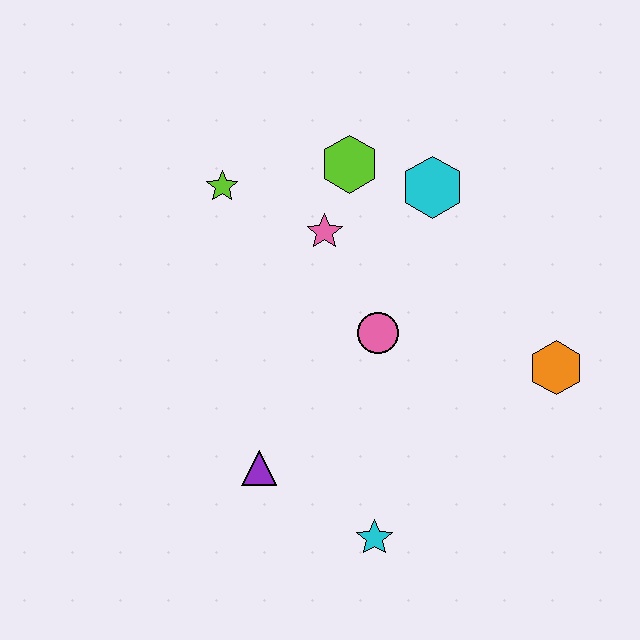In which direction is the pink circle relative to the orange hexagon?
The pink circle is to the left of the orange hexagon.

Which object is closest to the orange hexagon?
The pink circle is closest to the orange hexagon.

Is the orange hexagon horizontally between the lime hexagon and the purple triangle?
No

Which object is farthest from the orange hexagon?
The lime star is farthest from the orange hexagon.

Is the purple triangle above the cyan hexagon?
No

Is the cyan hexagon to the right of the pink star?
Yes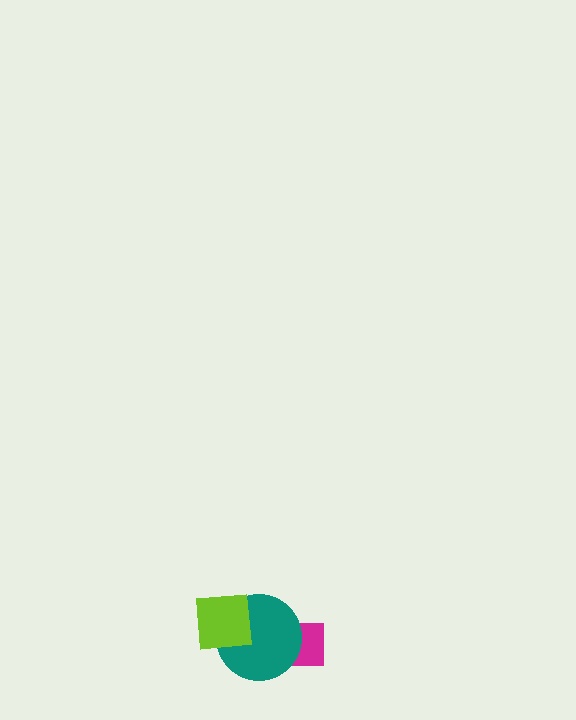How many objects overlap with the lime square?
1 object overlaps with the lime square.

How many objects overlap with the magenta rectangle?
1 object overlaps with the magenta rectangle.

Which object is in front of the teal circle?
The lime square is in front of the teal circle.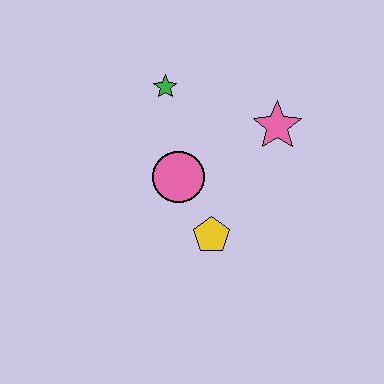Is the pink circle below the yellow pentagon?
No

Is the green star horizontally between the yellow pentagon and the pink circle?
No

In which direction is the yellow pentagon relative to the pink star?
The yellow pentagon is below the pink star.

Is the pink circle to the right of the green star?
Yes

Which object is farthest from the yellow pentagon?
The green star is farthest from the yellow pentagon.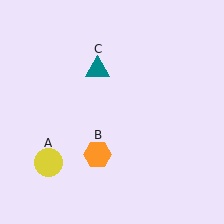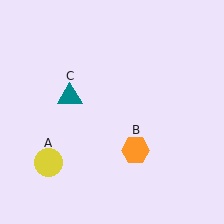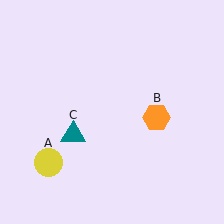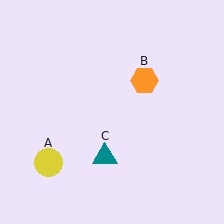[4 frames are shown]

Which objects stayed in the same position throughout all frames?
Yellow circle (object A) remained stationary.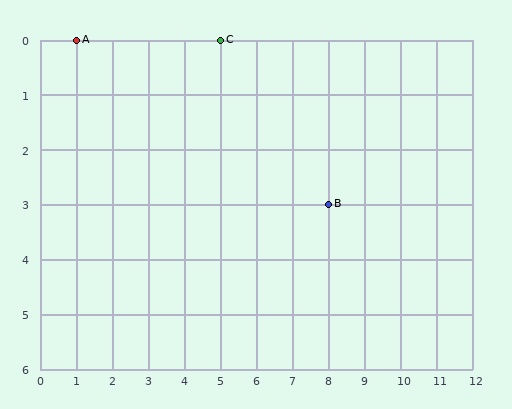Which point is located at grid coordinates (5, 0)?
Point C is at (5, 0).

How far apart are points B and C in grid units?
Points B and C are 3 columns and 3 rows apart (about 4.2 grid units diagonally).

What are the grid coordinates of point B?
Point B is at grid coordinates (8, 3).